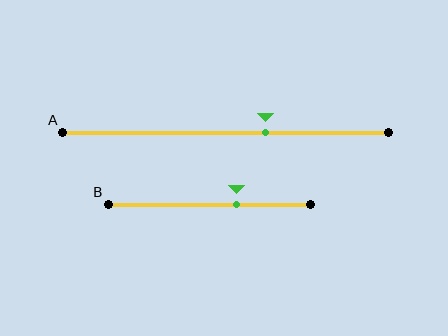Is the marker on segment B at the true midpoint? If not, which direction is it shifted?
No, the marker on segment B is shifted to the right by about 13% of the segment length.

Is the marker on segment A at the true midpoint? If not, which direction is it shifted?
No, the marker on segment A is shifted to the right by about 12% of the segment length.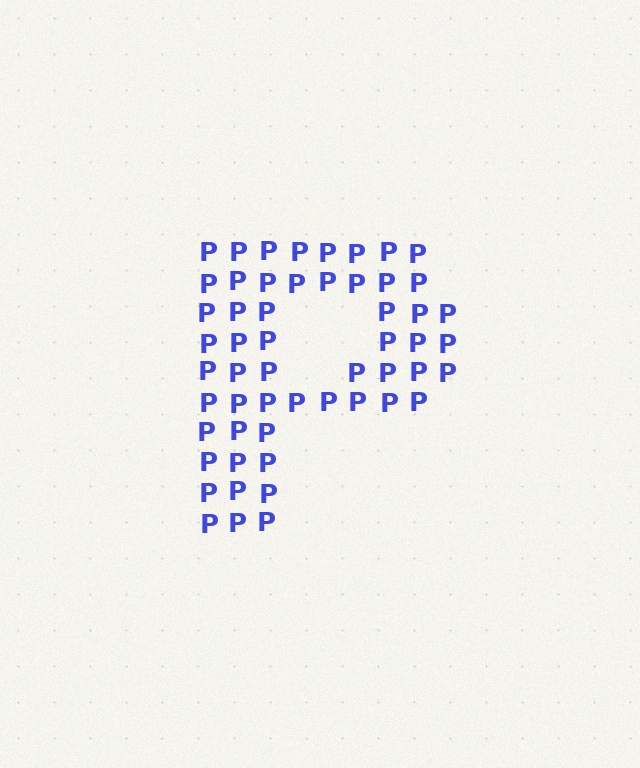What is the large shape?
The large shape is the letter P.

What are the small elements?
The small elements are letter P's.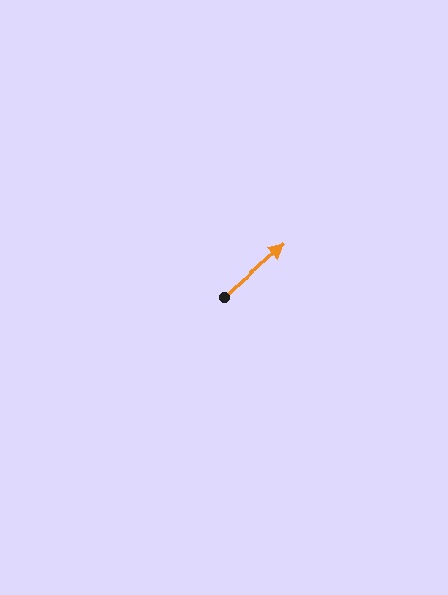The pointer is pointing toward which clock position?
Roughly 2 o'clock.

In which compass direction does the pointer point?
Northeast.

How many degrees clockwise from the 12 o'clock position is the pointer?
Approximately 49 degrees.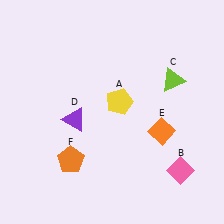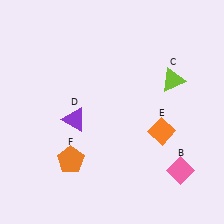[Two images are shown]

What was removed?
The yellow pentagon (A) was removed in Image 2.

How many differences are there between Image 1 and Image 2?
There is 1 difference between the two images.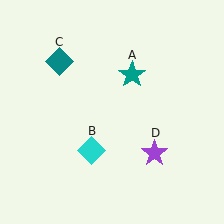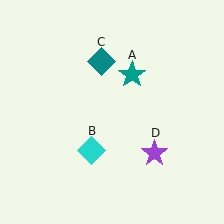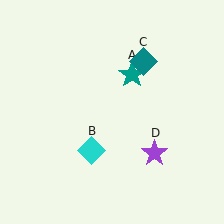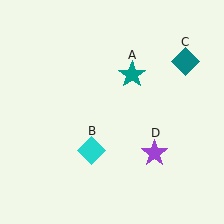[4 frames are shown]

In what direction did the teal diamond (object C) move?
The teal diamond (object C) moved right.